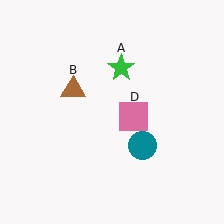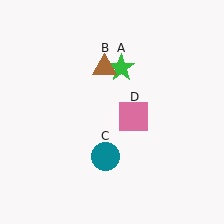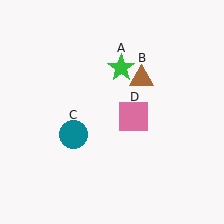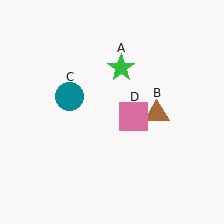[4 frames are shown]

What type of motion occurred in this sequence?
The brown triangle (object B), teal circle (object C) rotated clockwise around the center of the scene.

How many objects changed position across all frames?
2 objects changed position: brown triangle (object B), teal circle (object C).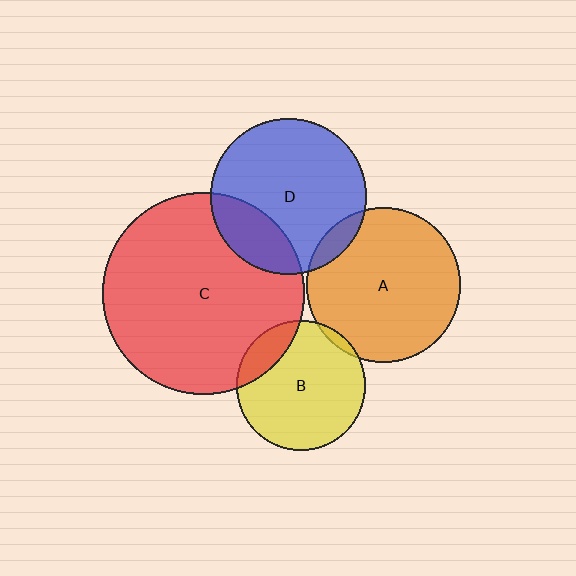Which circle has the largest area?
Circle C (red).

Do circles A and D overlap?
Yes.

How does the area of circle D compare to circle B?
Approximately 1.4 times.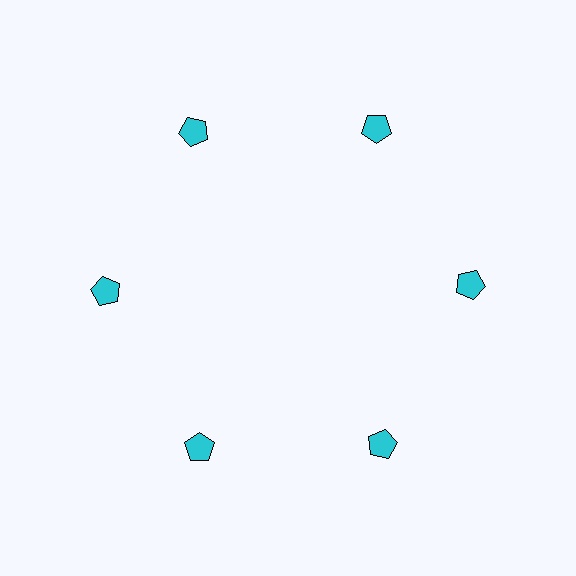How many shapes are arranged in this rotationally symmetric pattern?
There are 6 shapes, arranged in 6 groups of 1.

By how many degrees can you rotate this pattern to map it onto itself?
The pattern maps onto itself every 60 degrees of rotation.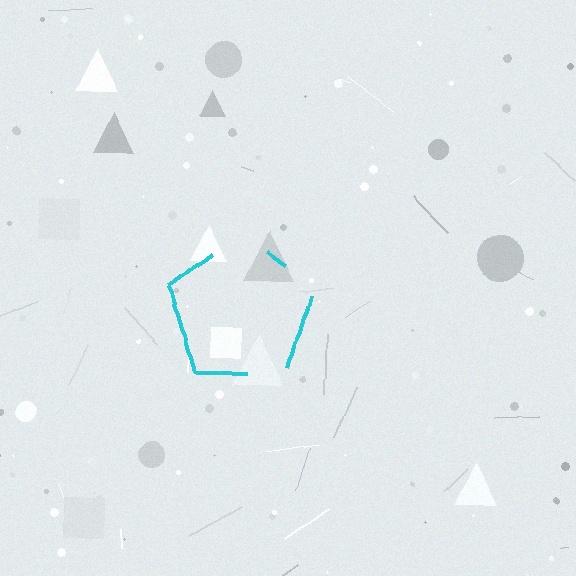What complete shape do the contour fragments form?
The contour fragments form a pentagon.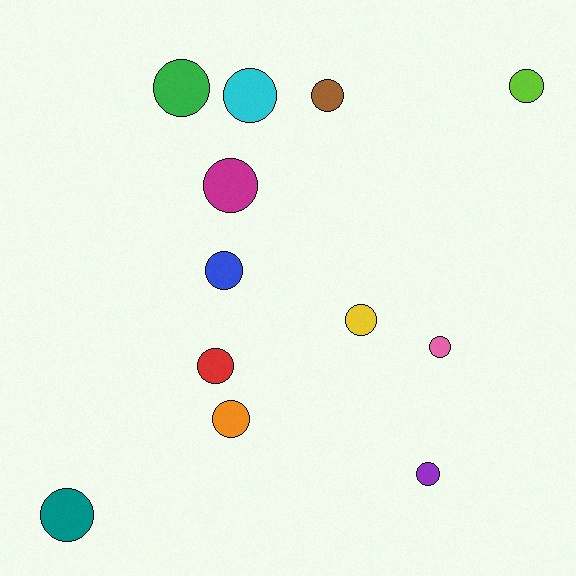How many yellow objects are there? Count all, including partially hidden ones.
There is 1 yellow object.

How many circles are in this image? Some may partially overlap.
There are 12 circles.